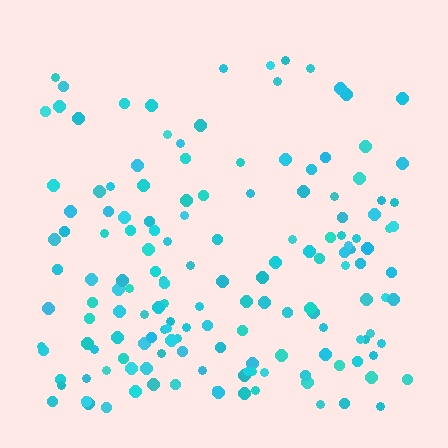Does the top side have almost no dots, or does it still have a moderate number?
Still a moderate number, just noticeably fewer than the bottom.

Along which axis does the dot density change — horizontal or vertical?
Vertical.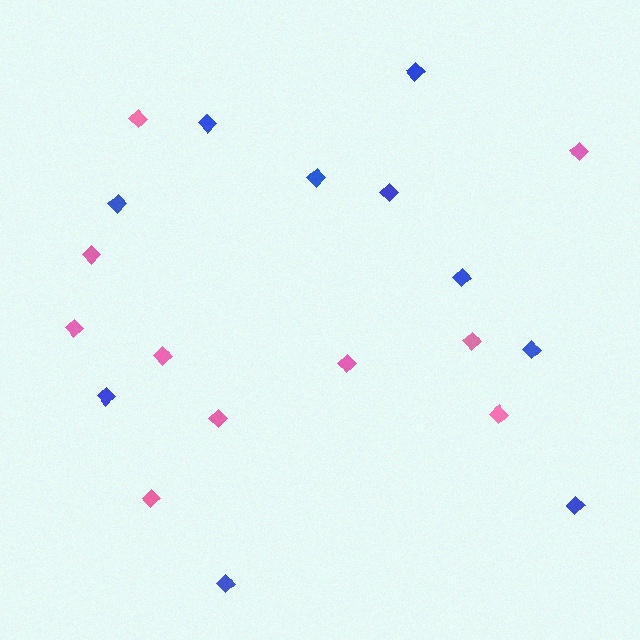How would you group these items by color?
There are 2 groups: one group of pink diamonds (10) and one group of blue diamonds (10).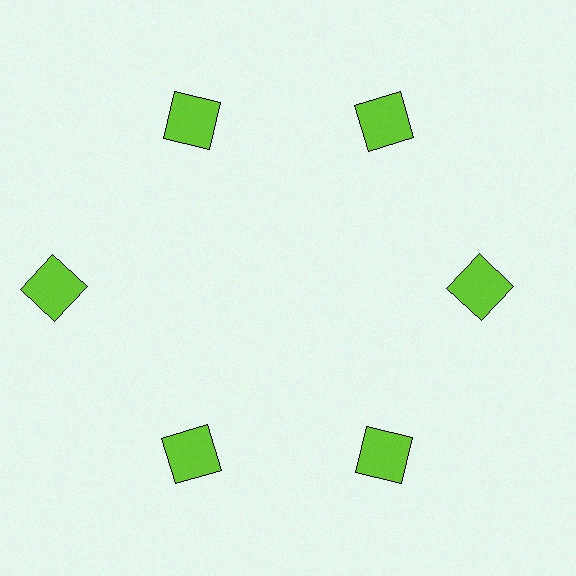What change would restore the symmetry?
The symmetry would be restored by moving it inward, back onto the ring so that all 6 squares sit at equal angles and equal distance from the center.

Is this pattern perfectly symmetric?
No. The 6 lime squares are arranged in a ring, but one element near the 9 o'clock position is pushed outward from the center, breaking the 6-fold rotational symmetry.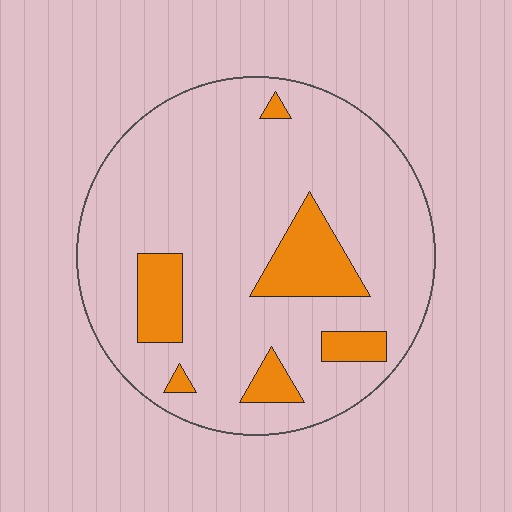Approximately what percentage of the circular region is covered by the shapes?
Approximately 15%.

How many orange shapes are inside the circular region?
6.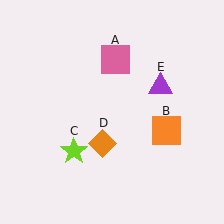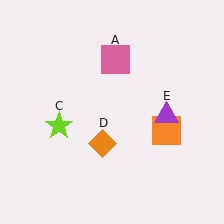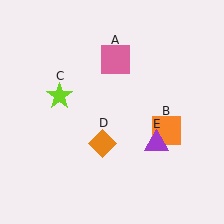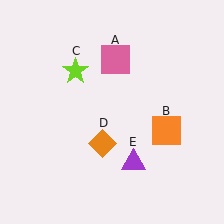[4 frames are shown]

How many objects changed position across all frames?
2 objects changed position: lime star (object C), purple triangle (object E).